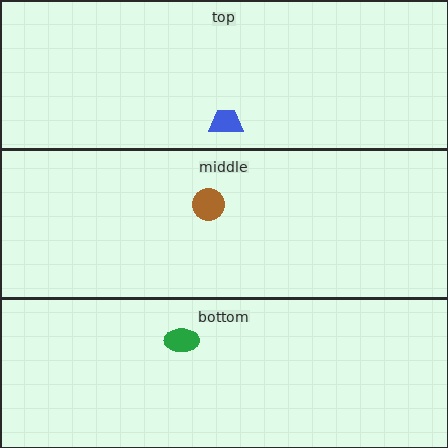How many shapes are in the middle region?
1.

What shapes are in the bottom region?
The green ellipse.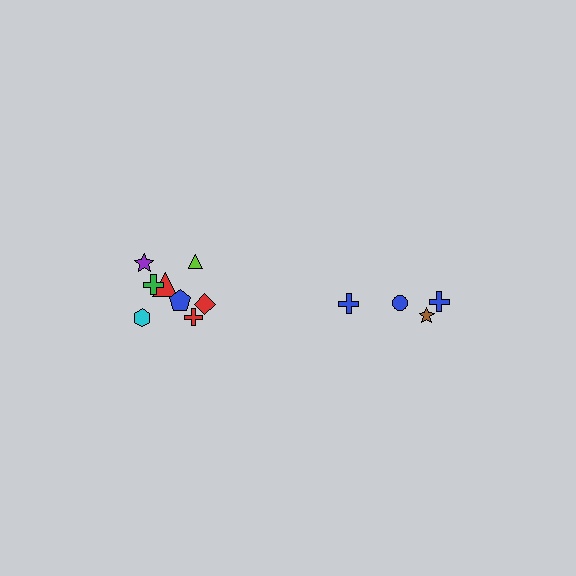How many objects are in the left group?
There are 8 objects.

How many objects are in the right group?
There are 4 objects.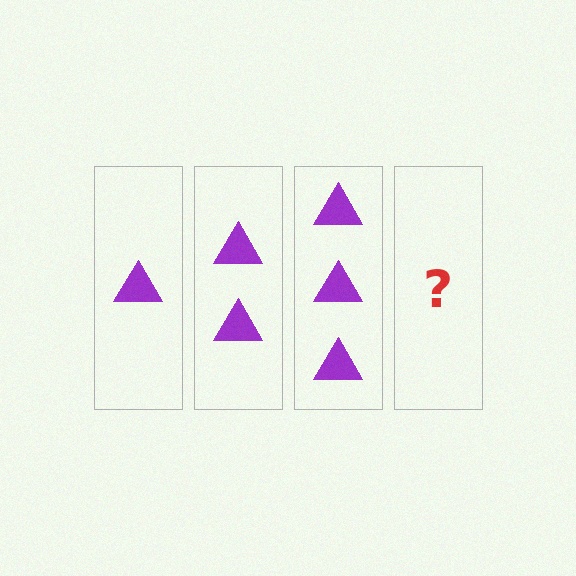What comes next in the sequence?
The next element should be 4 triangles.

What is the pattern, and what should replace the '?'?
The pattern is that each step adds one more triangle. The '?' should be 4 triangles.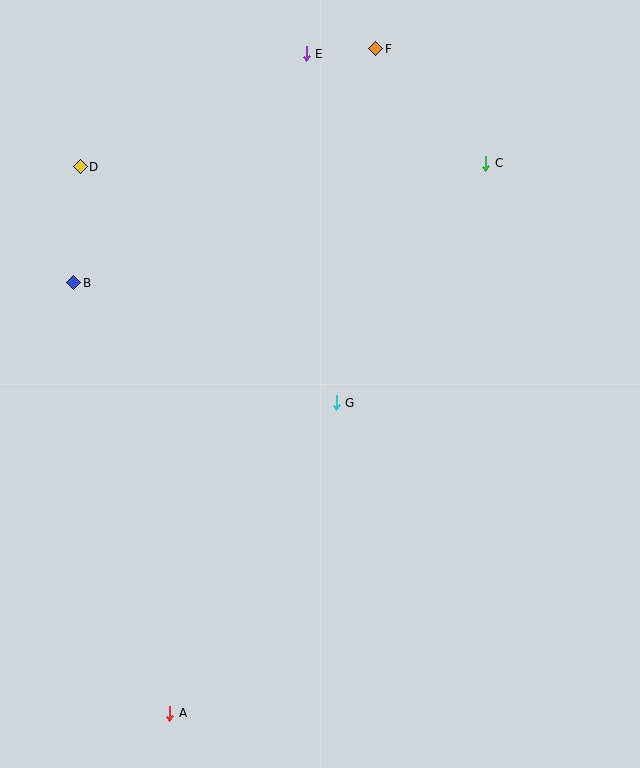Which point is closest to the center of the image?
Point G at (336, 403) is closest to the center.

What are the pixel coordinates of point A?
Point A is at (170, 713).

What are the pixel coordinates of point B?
Point B is at (74, 283).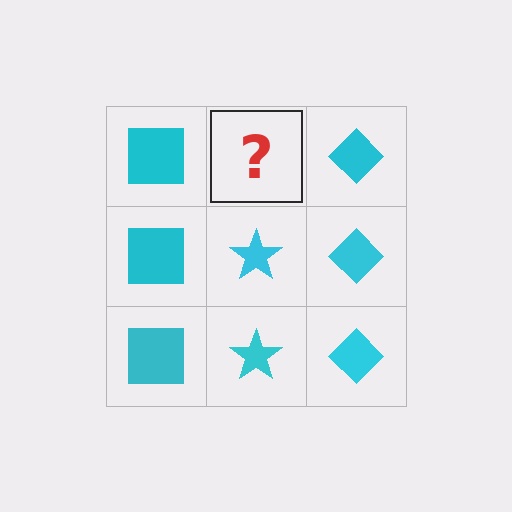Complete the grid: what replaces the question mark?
The question mark should be replaced with a cyan star.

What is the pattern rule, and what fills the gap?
The rule is that each column has a consistent shape. The gap should be filled with a cyan star.